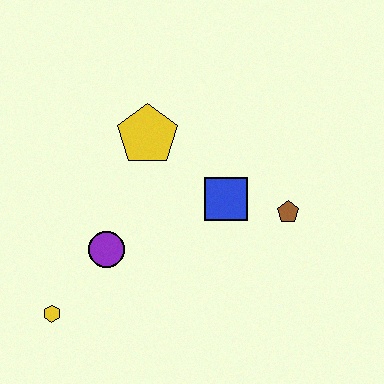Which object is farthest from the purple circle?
The brown pentagon is farthest from the purple circle.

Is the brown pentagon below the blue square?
Yes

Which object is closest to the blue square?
The brown pentagon is closest to the blue square.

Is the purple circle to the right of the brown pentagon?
No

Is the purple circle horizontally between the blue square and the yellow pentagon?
No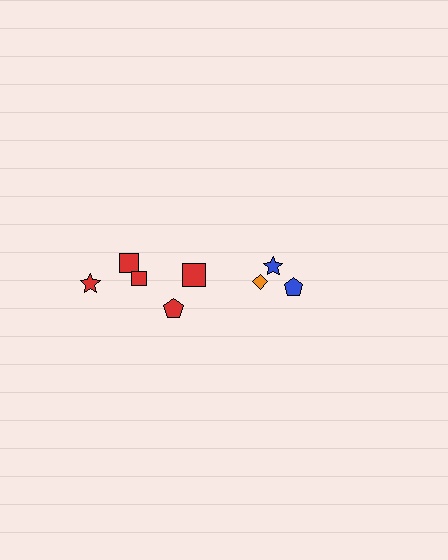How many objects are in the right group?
There are 3 objects.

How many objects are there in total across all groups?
There are 8 objects.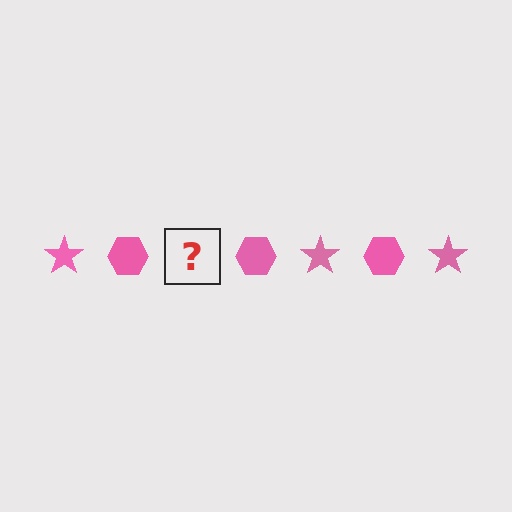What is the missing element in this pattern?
The missing element is a pink star.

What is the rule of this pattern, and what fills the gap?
The rule is that the pattern cycles through star, hexagon shapes in pink. The gap should be filled with a pink star.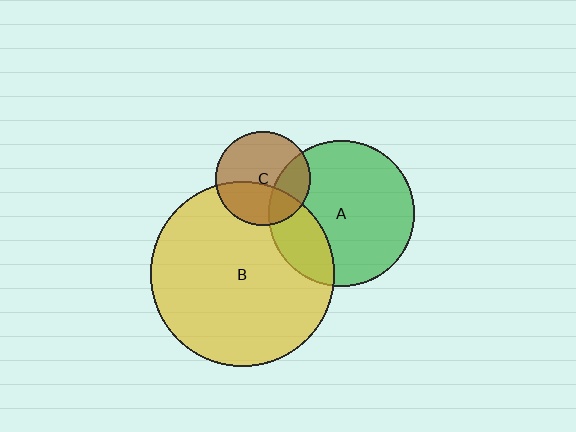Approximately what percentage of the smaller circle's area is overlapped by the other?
Approximately 35%.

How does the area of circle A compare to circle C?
Approximately 2.4 times.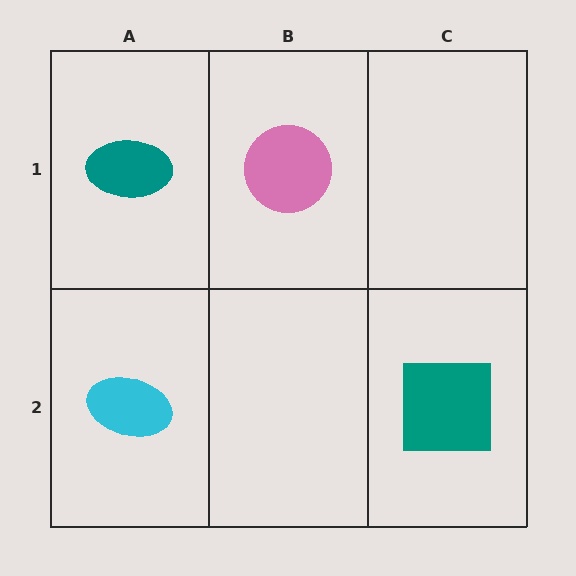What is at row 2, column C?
A teal square.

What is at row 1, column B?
A pink circle.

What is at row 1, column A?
A teal ellipse.